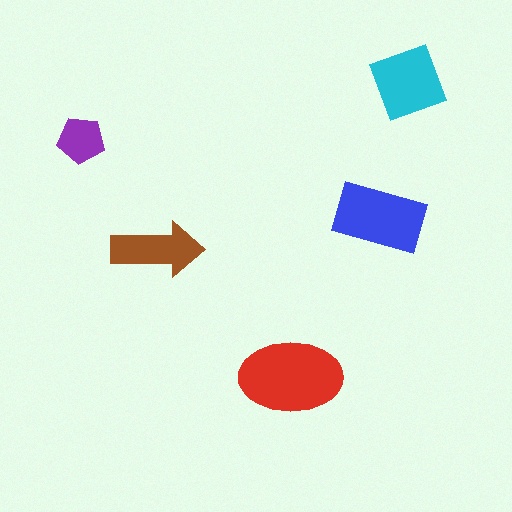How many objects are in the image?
There are 5 objects in the image.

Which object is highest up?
The cyan diamond is topmost.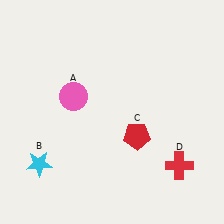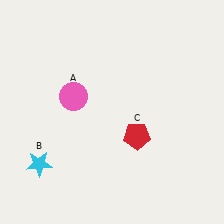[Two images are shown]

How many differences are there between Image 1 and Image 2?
There is 1 difference between the two images.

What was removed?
The red cross (D) was removed in Image 2.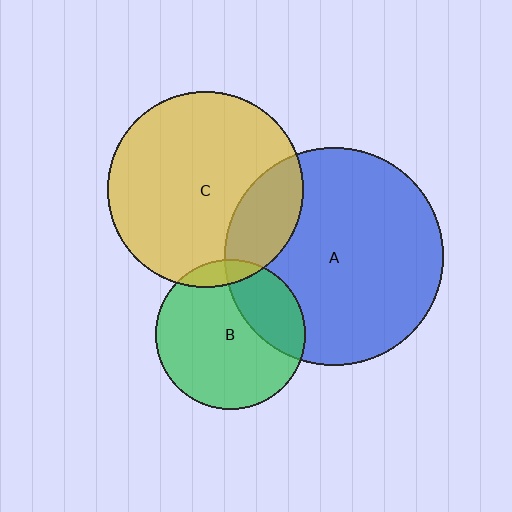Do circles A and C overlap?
Yes.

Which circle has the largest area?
Circle A (blue).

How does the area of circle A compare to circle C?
Approximately 1.2 times.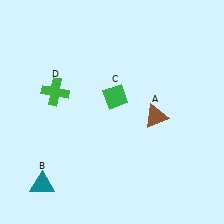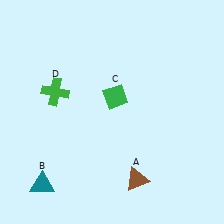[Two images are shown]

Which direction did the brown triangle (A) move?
The brown triangle (A) moved down.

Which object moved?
The brown triangle (A) moved down.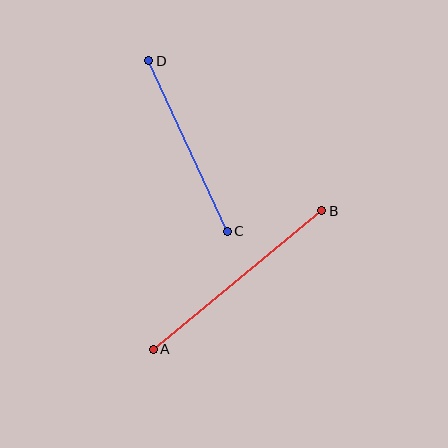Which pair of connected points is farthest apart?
Points A and B are farthest apart.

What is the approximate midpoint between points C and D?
The midpoint is at approximately (188, 146) pixels.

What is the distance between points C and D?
The distance is approximately 188 pixels.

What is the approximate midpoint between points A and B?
The midpoint is at approximately (238, 280) pixels.